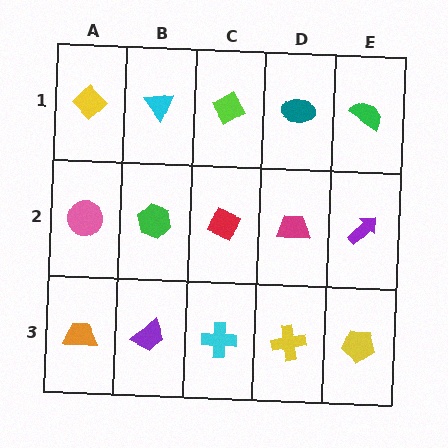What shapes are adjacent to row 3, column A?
A pink circle (row 2, column A), a purple trapezoid (row 3, column B).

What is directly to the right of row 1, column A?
A cyan triangle.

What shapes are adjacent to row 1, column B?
A green hexagon (row 2, column B), a yellow diamond (row 1, column A), a lime diamond (row 1, column C).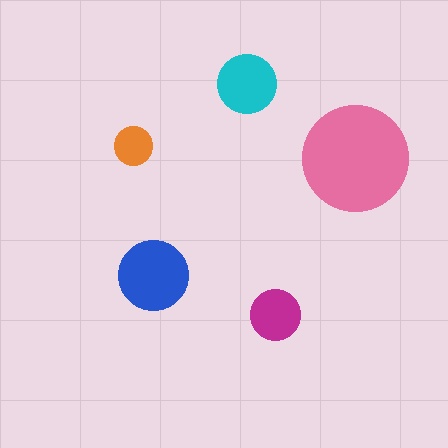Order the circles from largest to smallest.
the pink one, the blue one, the cyan one, the magenta one, the orange one.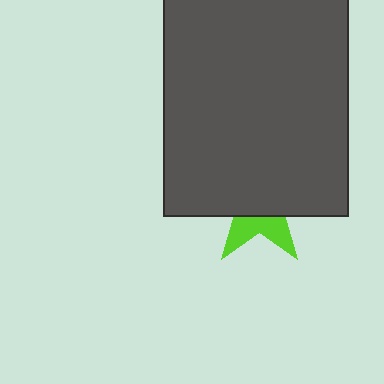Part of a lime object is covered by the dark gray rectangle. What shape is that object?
It is a star.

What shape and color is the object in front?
The object in front is a dark gray rectangle.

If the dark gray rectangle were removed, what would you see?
You would see the complete lime star.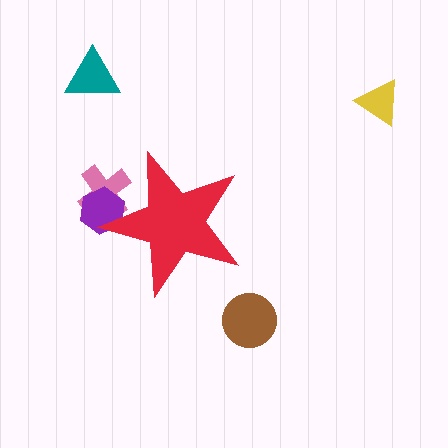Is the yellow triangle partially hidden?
No, the yellow triangle is fully visible.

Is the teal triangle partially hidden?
No, the teal triangle is fully visible.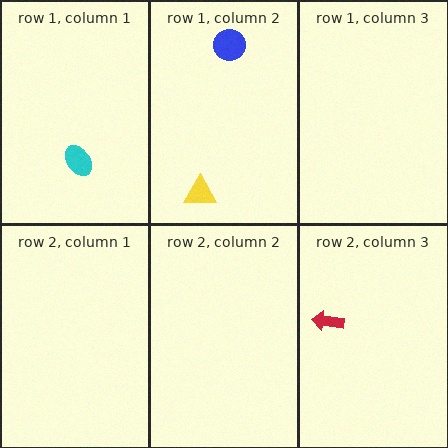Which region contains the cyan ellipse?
The row 1, column 1 region.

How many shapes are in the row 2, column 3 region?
1.